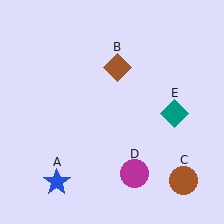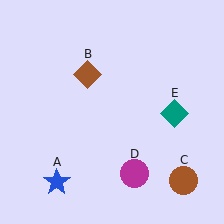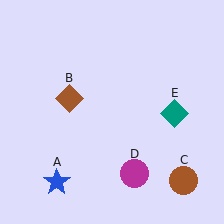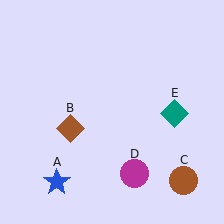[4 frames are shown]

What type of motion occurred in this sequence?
The brown diamond (object B) rotated counterclockwise around the center of the scene.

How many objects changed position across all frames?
1 object changed position: brown diamond (object B).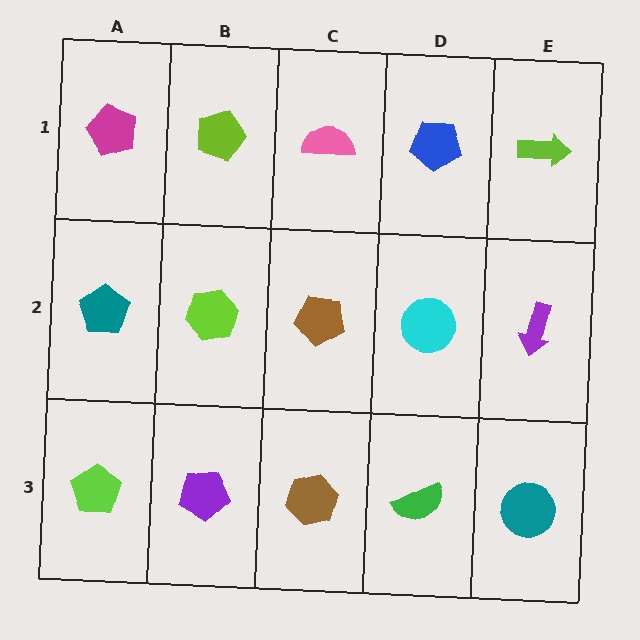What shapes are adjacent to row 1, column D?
A cyan circle (row 2, column D), a pink semicircle (row 1, column C), a lime arrow (row 1, column E).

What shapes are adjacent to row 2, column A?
A magenta pentagon (row 1, column A), a lime pentagon (row 3, column A), a lime hexagon (row 2, column B).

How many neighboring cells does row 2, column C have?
4.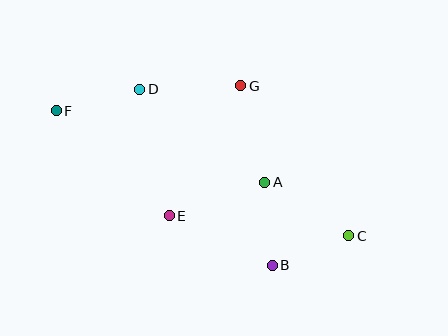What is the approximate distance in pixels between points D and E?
The distance between D and E is approximately 130 pixels.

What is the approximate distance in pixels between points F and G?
The distance between F and G is approximately 186 pixels.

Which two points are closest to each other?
Points B and C are closest to each other.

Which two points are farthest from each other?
Points C and F are farthest from each other.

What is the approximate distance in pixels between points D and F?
The distance between D and F is approximately 86 pixels.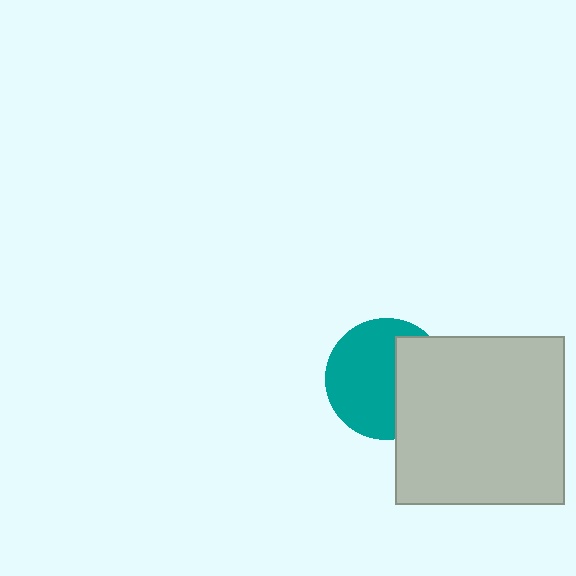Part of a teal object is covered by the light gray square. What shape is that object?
It is a circle.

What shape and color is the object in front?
The object in front is a light gray square.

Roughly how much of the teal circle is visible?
About half of it is visible (roughly 62%).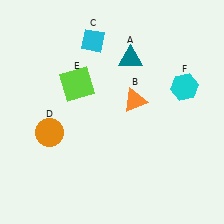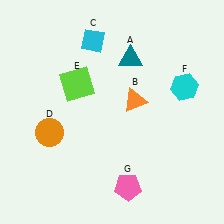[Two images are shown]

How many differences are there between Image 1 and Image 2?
There is 1 difference between the two images.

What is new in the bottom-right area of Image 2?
A pink pentagon (G) was added in the bottom-right area of Image 2.